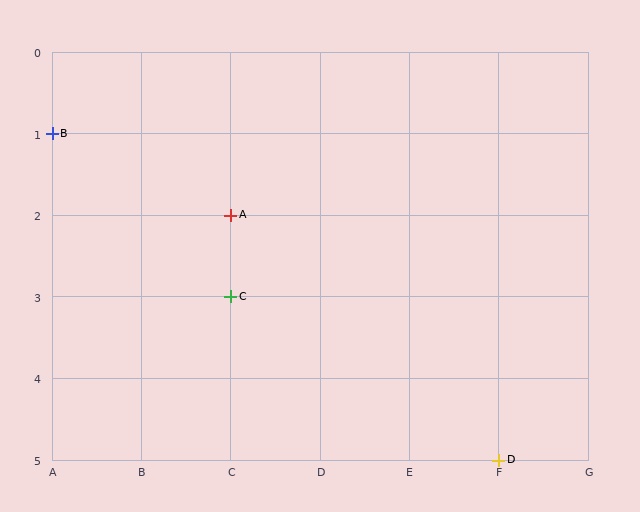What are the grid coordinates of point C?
Point C is at grid coordinates (C, 3).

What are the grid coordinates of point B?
Point B is at grid coordinates (A, 1).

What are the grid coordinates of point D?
Point D is at grid coordinates (F, 5).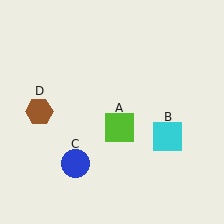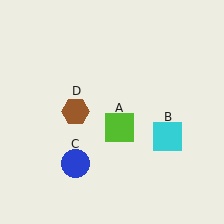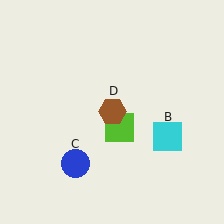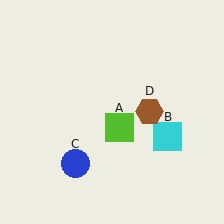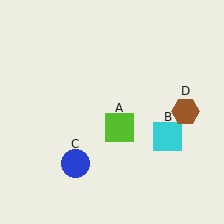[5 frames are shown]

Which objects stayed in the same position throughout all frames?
Lime square (object A) and cyan square (object B) and blue circle (object C) remained stationary.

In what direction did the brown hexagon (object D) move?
The brown hexagon (object D) moved right.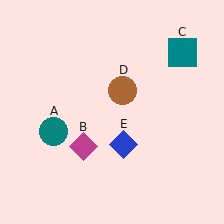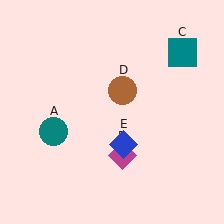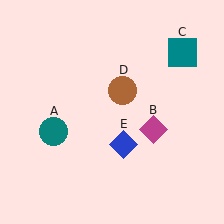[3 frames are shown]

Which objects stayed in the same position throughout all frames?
Teal circle (object A) and teal square (object C) and brown circle (object D) and blue diamond (object E) remained stationary.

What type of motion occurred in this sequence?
The magenta diamond (object B) rotated counterclockwise around the center of the scene.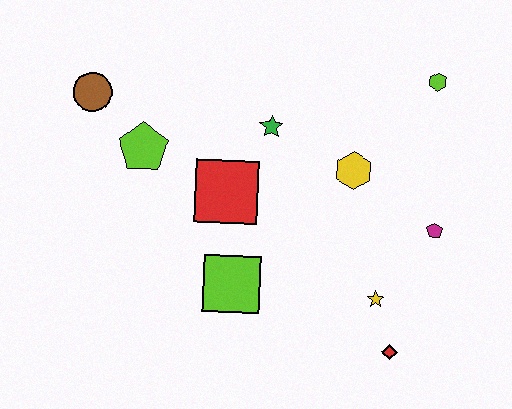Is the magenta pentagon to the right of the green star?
Yes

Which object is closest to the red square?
The green star is closest to the red square.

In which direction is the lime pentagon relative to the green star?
The lime pentagon is to the left of the green star.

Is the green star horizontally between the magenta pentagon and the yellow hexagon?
No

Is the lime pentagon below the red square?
No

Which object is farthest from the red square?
The lime hexagon is farthest from the red square.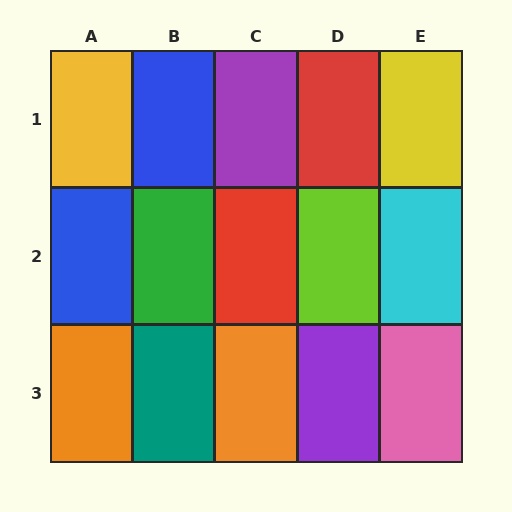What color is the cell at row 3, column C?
Orange.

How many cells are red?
2 cells are red.